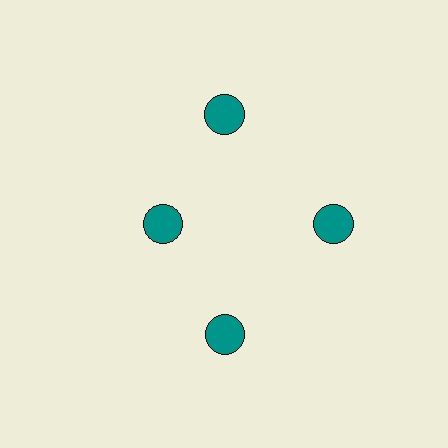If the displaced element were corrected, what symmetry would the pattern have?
It would have 4-fold rotational symmetry — the pattern would map onto itself every 90 degrees.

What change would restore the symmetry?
The symmetry would be restored by moving it outward, back onto the ring so that all 4 circles sit at equal angles and equal distance from the center.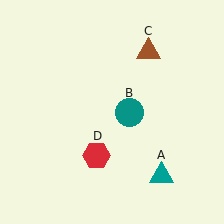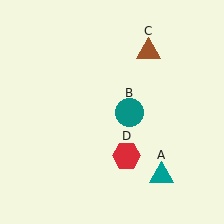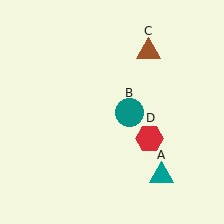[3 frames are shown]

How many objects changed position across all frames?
1 object changed position: red hexagon (object D).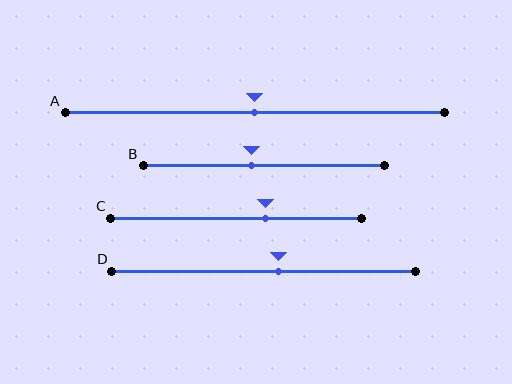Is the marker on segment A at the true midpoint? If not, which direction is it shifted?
Yes, the marker on segment A is at the true midpoint.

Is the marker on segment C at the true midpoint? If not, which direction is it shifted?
No, the marker on segment C is shifted to the right by about 12% of the segment length.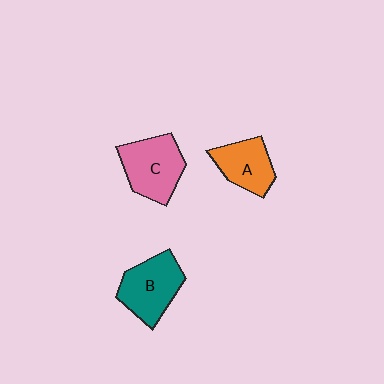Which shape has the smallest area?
Shape A (orange).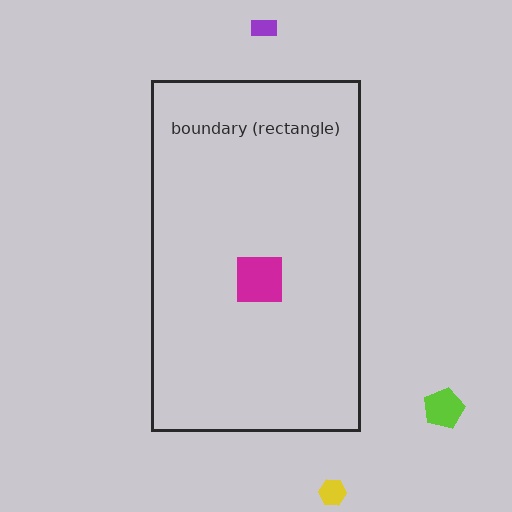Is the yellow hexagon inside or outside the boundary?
Outside.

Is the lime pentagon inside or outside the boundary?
Outside.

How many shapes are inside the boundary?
1 inside, 3 outside.